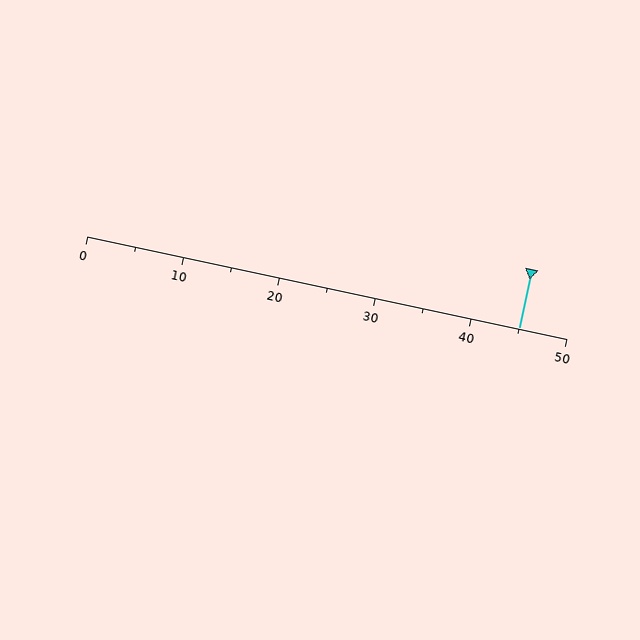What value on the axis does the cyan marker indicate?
The marker indicates approximately 45.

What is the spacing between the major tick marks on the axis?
The major ticks are spaced 10 apart.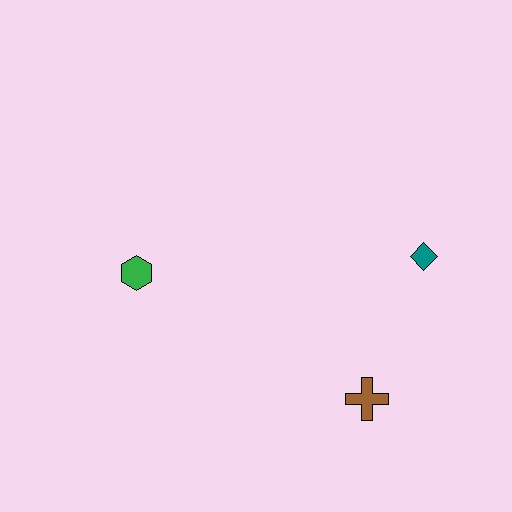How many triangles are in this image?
There are no triangles.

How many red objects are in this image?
There are no red objects.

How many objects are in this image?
There are 3 objects.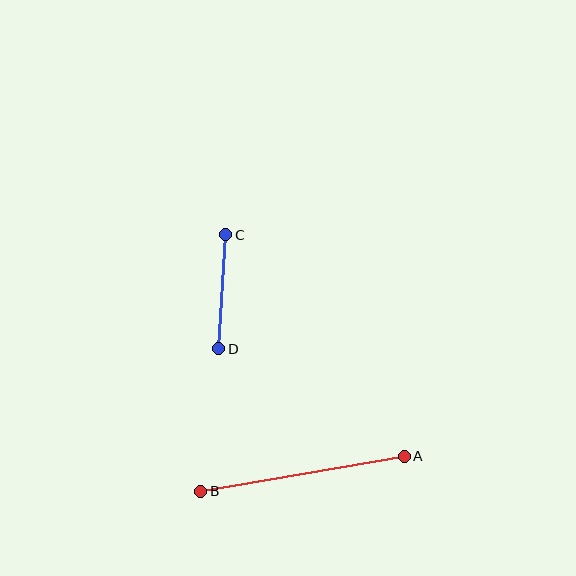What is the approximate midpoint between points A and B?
The midpoint is at approximately (302, 474) pixels.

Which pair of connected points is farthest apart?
Points A and B are farthest apart.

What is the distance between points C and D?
The distance is approximately 114 pixels.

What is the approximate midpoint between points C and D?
The midpoint is at approximately (222, 292) pixels.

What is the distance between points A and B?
The distance is approximately 206 pixels.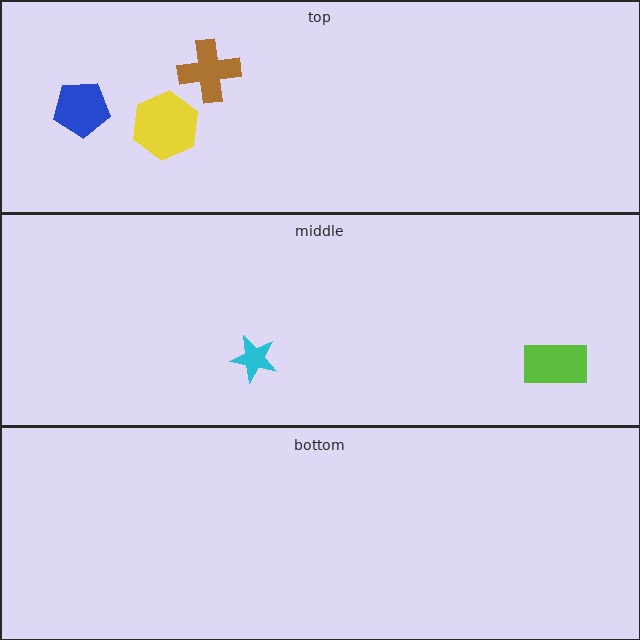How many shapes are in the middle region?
2.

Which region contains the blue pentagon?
The top region.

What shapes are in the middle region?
The lime rectangle, the cyan star.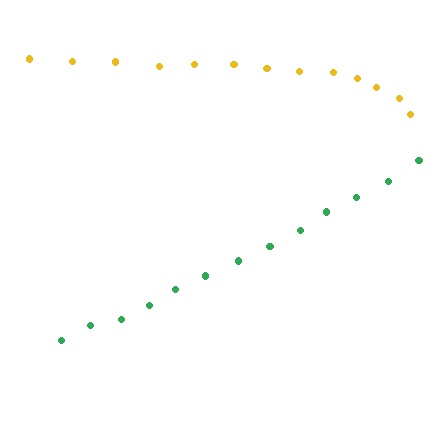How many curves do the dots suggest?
There are 2 distinct paths.